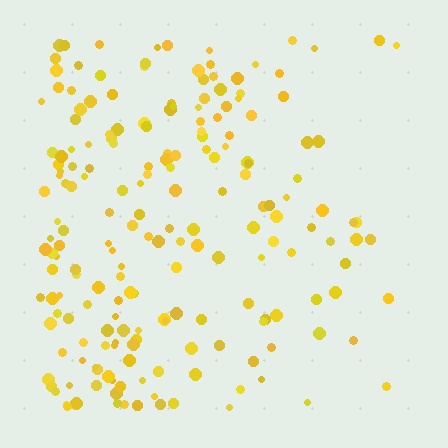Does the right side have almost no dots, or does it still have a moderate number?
Still a moderate number, just noticeably fewer than the left.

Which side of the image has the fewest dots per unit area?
The right.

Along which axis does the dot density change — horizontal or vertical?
Horizontal.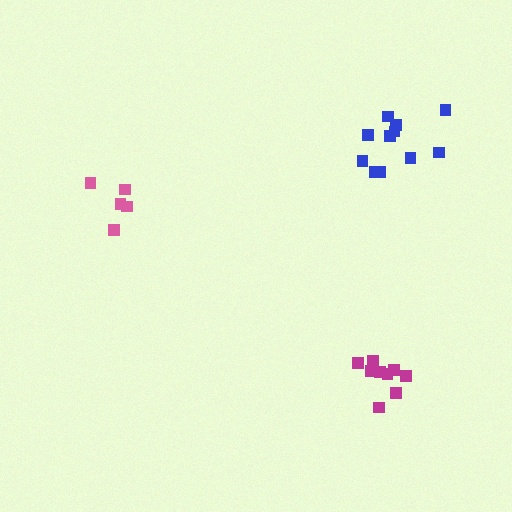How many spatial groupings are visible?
There are 3 spatial groupings.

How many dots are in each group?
Group 1: 11 dots, Group 2: 9 dots, Group 3: 5 dots (25 total).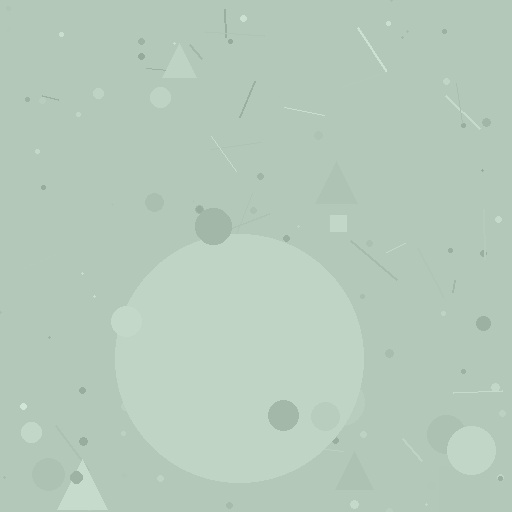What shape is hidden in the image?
A circle is hidden in the image.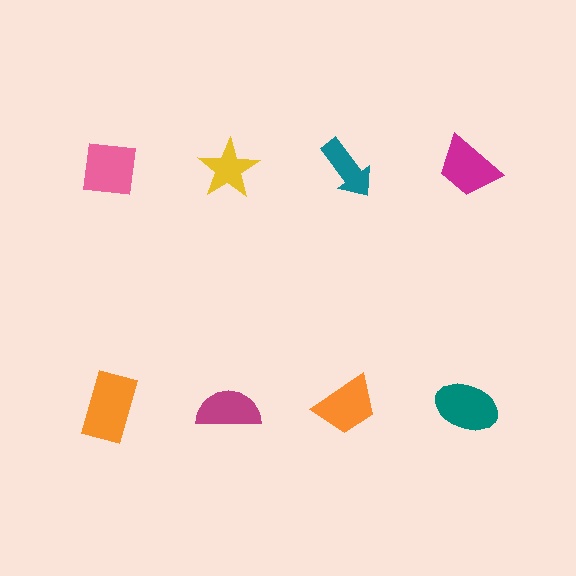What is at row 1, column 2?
A yellow star.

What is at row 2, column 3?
An orange trapezoid.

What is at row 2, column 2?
A magenta semicircle.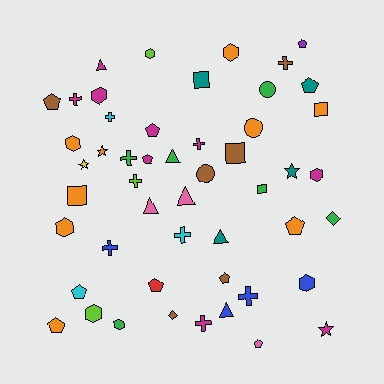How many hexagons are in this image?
There are 9 hexagons.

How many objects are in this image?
There are 50 objects.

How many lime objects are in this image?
There are 3 lime objects.